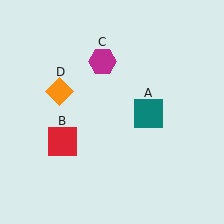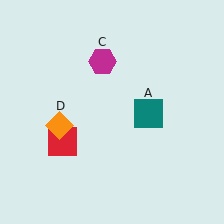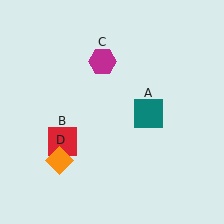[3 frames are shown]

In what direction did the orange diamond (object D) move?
The orange diamond (object D) moved down.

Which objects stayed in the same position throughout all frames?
Teal square (object A) and red square (object B) and magenta hexagon (object C) remained stationary.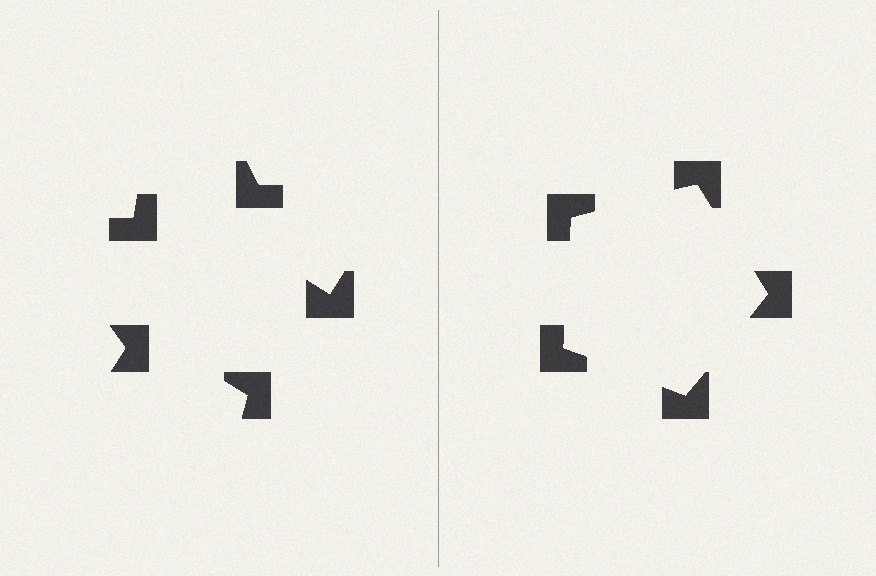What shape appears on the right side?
An illusory pentagon.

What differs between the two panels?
The notched squares are positioned identically on both sides; only the wedge orientations differ. On the right they align to a pentagon; on the left they are misaligned.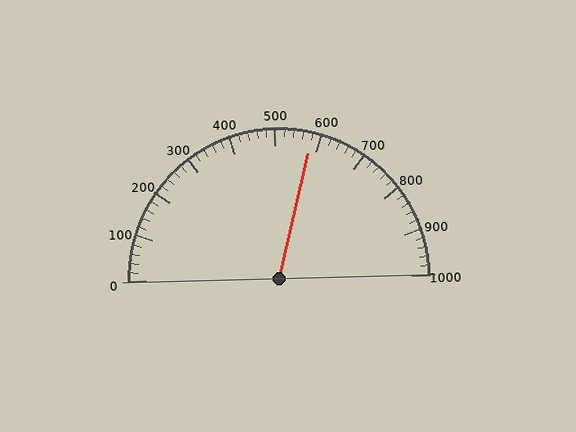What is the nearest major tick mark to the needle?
The nearest major tick mark is 600.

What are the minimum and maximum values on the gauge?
The gauge ranges from 0 to 1000.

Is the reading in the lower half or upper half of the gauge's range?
The reading is in the upper half of the range (0 to 1000).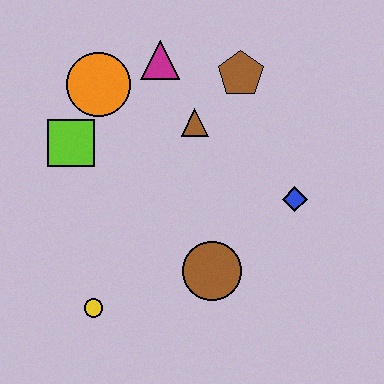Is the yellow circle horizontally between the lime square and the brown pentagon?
Yes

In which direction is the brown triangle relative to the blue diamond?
The brown triangle is to the left of the blue diamond.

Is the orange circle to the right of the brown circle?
No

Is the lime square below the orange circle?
Yes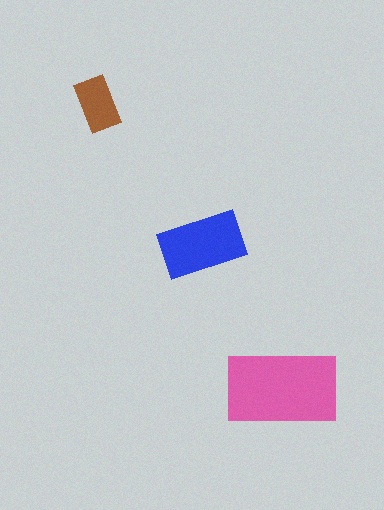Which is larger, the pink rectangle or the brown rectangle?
The pink one.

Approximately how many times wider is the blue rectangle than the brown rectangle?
About 1.5 times wider.